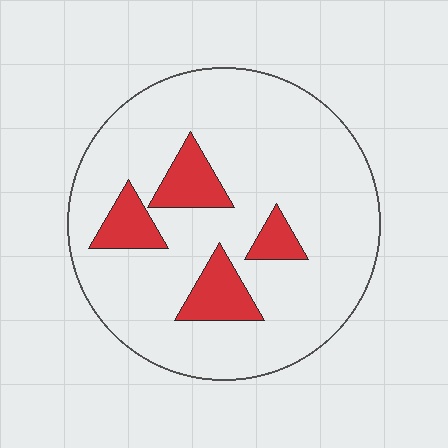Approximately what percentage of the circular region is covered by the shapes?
Approximately 15%.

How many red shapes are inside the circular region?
4.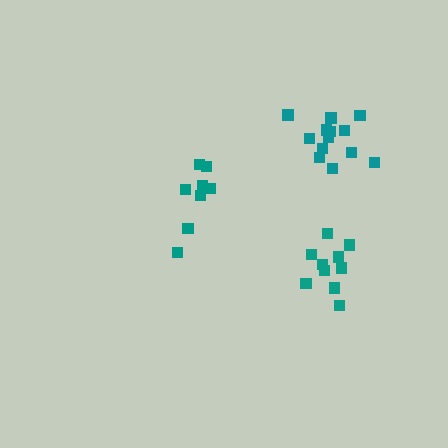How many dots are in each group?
Group 1: 11 dots, Group 2: 8 dots, Group 3: 13 dots (32 total).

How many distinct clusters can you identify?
There are 3 distinct clusters.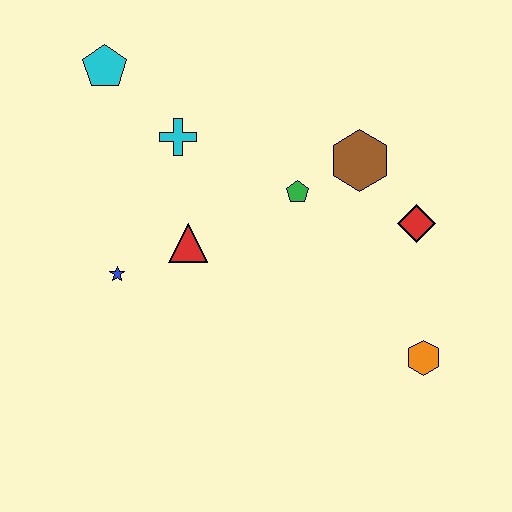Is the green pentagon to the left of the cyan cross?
No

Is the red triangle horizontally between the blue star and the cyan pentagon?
No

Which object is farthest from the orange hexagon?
The cyan pentagon is farthest from the orange hexagon.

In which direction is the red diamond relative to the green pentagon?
The red diamond is to the right of the green pentagon.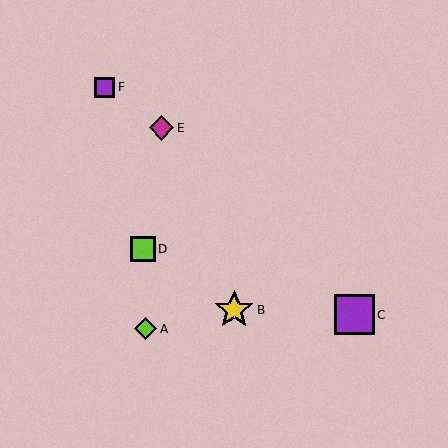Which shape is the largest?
The purple square (labeled C) is the largest.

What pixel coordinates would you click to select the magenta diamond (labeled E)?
Click at (161, 128) to select the magenta diamond E.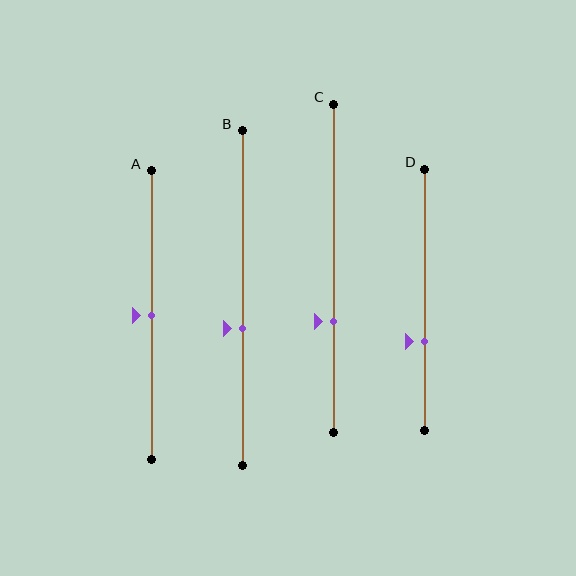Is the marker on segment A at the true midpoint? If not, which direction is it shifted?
Yes, the marker on segment A is at the true midpoint.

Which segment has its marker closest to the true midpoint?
Segment A has its marker closest to the true midpoint.